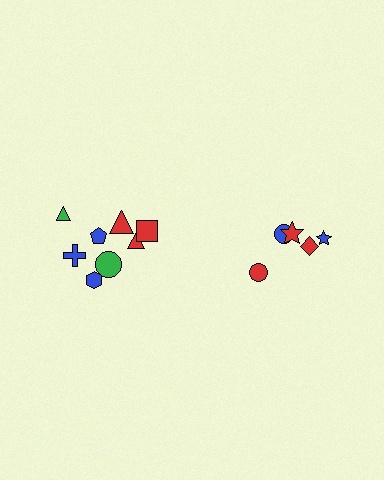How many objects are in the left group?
There are 8 objects.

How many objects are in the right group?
There are 5 objects.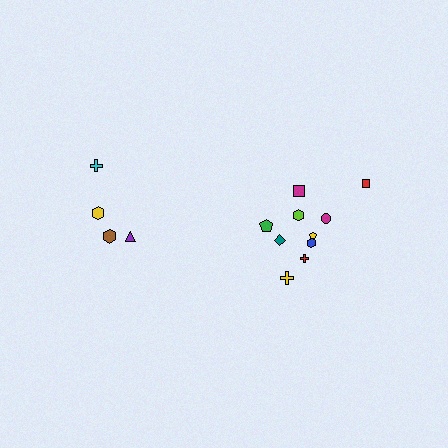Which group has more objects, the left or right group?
The right group.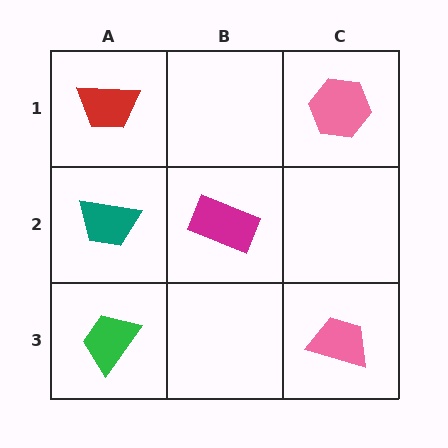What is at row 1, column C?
A pink hexagon.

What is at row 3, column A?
A green trapezoid.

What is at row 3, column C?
A pink trapezoid.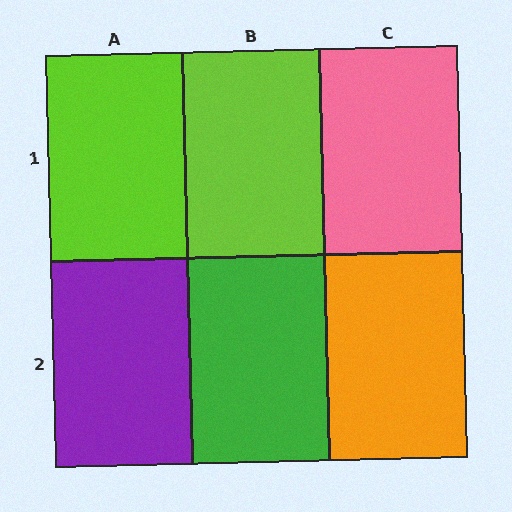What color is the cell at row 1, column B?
Lime.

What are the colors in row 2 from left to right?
Purple, green, orange.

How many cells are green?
1 cell is green.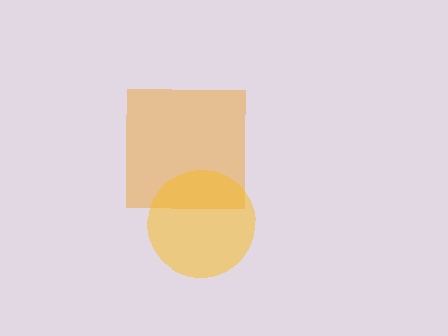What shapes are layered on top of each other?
The layered shapes are: an orange square, a yellow circle.